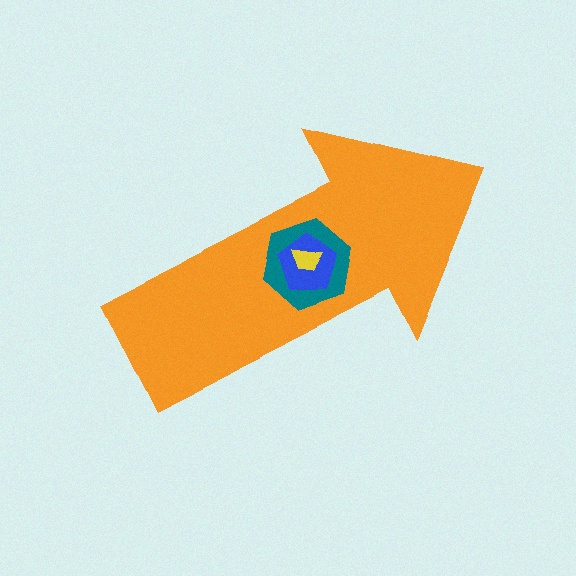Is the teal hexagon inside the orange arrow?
Yes.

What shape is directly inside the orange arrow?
The teal hexagon.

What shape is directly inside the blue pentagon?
The yellow trapezoid.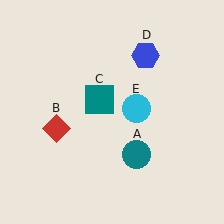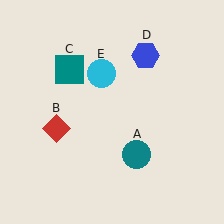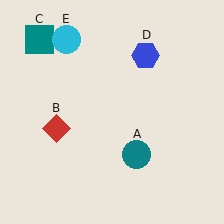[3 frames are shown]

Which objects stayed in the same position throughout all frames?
Teal circle (object A) and red diamond (object B) and blue hexagon (object D) remained stationary.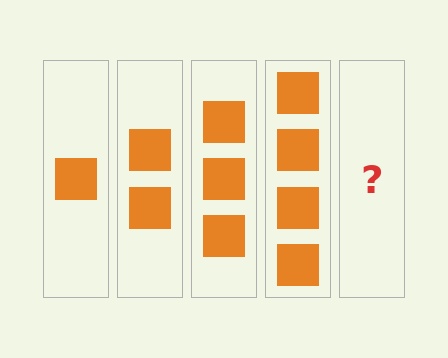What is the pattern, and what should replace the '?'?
The pattern is that each step adds one more square. The '?' should be 5 squares.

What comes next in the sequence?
The next element should be 5 squares.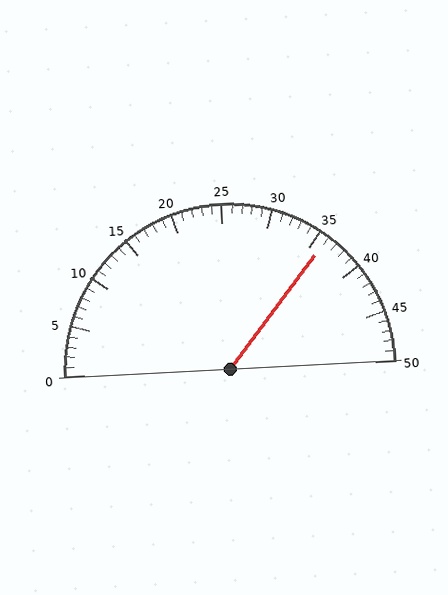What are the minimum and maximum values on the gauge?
The gauge ranges from 0 to 50.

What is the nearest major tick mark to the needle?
The nearest major tick mark is 35.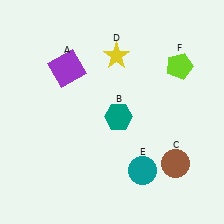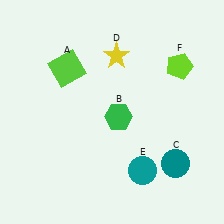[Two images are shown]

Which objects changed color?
A changed from purple to lime. B changed from teal to green. C changed from brown to teal.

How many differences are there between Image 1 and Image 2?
There are 3 differences between the two images.